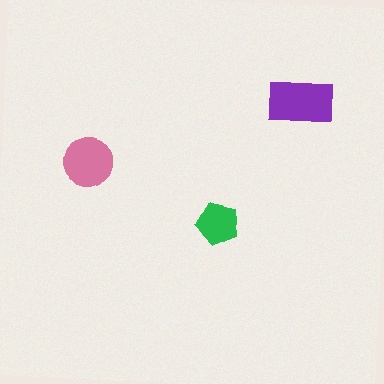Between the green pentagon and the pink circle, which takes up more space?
The pink circle.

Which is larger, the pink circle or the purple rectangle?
The purple rectangle.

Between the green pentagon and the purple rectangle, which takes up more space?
The purple rectangle.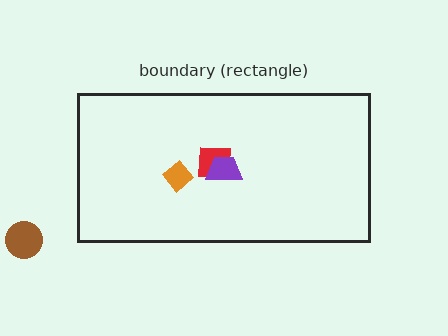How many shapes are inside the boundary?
3 inside, 1 outside.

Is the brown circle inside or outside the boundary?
Outside.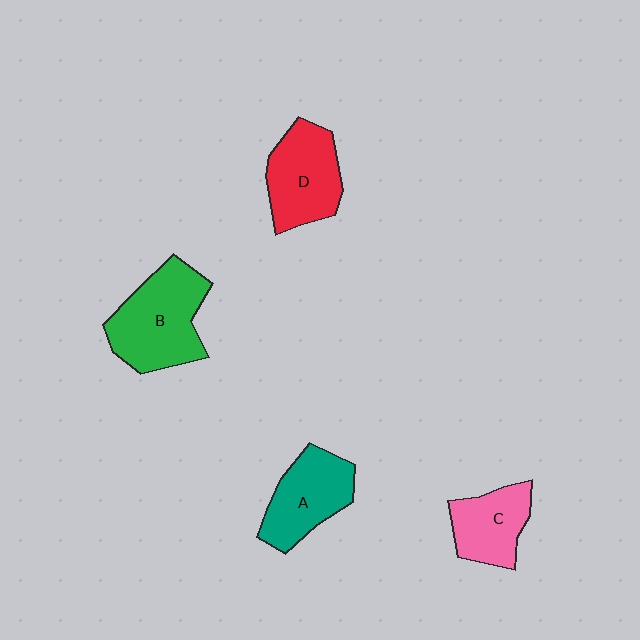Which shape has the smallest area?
Shape C (pink).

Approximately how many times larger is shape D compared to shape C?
Approximately 1.3 times.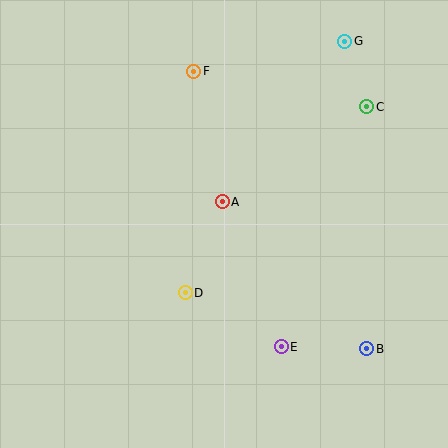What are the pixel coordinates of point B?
Point B is at (367, 349).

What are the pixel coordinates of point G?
Point G is at (345, 41).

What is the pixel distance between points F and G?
The distance between F and G is 154 pixels.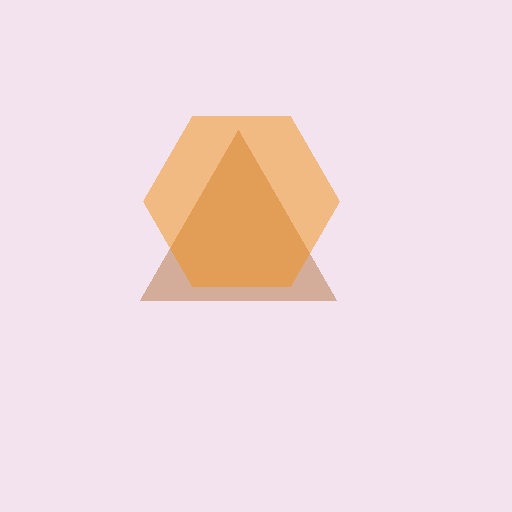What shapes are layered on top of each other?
The layered shapes are: a brown triangle, an orange hexagon.